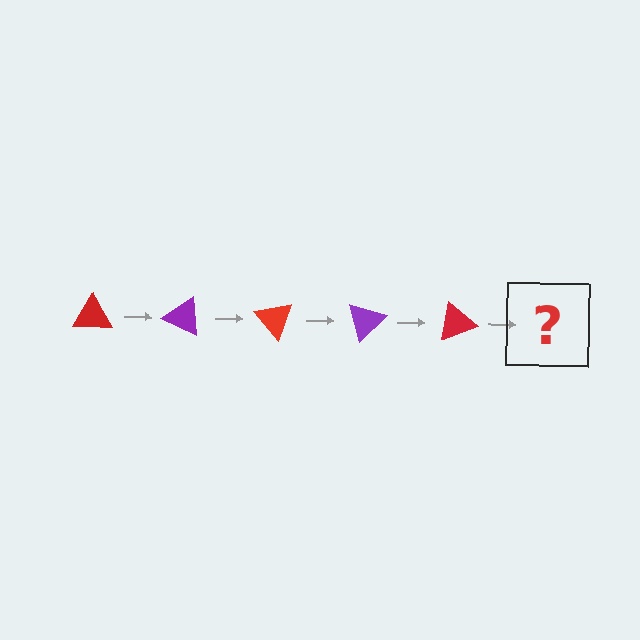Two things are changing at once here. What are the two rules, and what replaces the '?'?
The two rules are that it rotates 25 degrees each step and the color cycles through red and purple. The '?' should be a purple triangle, rotated 125 degrees from the start.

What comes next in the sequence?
The next element should be a purple triangle, rotated 125 degrees from the start.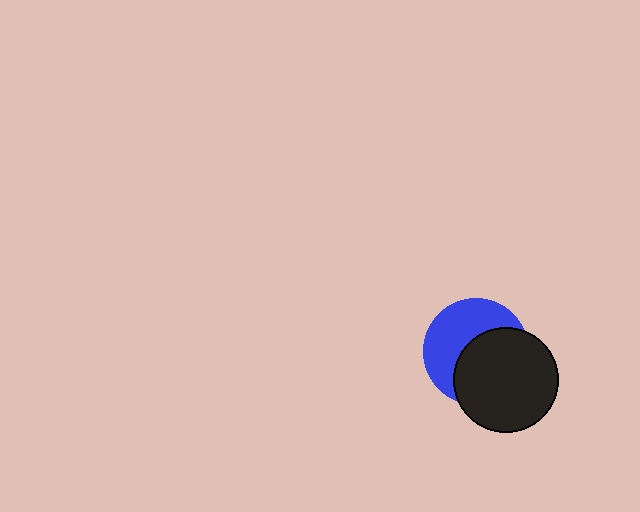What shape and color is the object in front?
The object in front is a black circle.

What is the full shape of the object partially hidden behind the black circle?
The partially hidden object is a blue circle.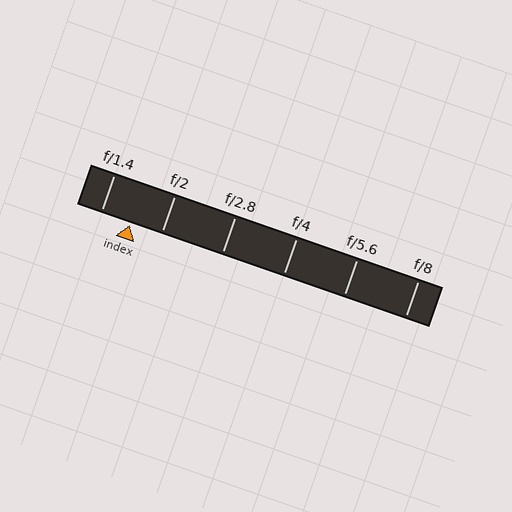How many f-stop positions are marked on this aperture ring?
There are 6 f-stop positions marked.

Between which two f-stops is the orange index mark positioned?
The index mark is between f/1.4 and f/2.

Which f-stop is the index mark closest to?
The index mark is closest to f/1.4.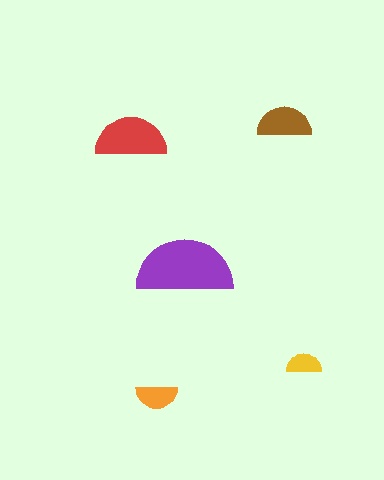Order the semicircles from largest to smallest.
the purple one, the red one, the brown one, the orange one, the yellow one.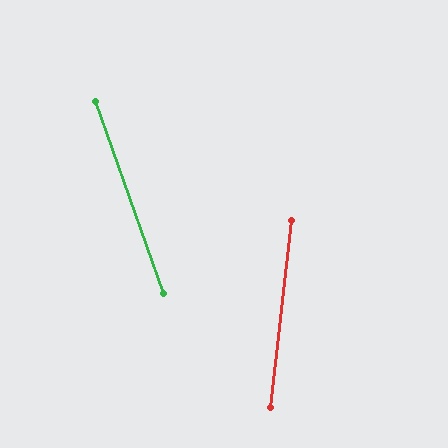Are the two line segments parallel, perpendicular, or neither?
Neither parallel nor perpendicular — they differ by about 26°.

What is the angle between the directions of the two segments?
Approximately 26 degrees.